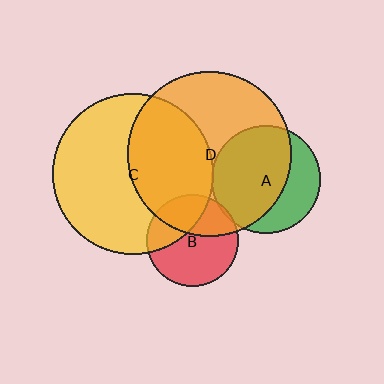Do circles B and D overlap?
Yes.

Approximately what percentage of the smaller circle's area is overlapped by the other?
Approximately 35%.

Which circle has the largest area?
Circle D (orange).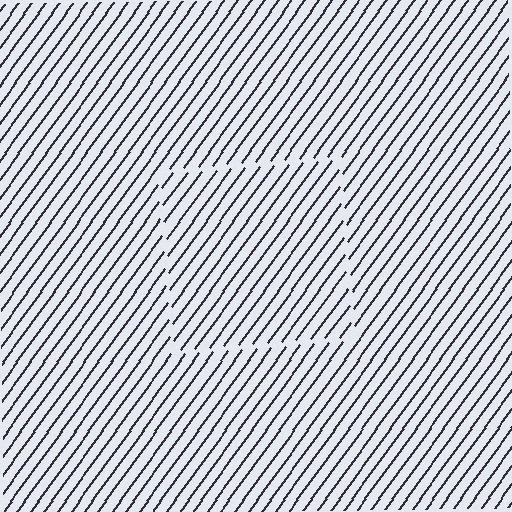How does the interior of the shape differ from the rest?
The interior of the shape contains the same grating, shifted by half a period — the contour is defined by the phase discontinuity where line-ends from the inner and outer gratings abut.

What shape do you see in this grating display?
An illusory square. The interior of the shape contains the same grating, shifted by half a period — the contour is defined by the phase discontinuity where line-ends from the inner and outer gratings abut.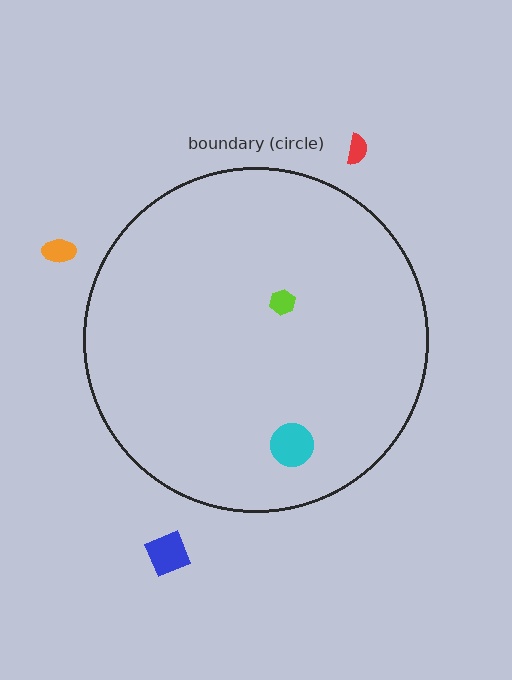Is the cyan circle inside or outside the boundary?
Inside.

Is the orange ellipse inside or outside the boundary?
Outside.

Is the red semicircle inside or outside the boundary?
Outside.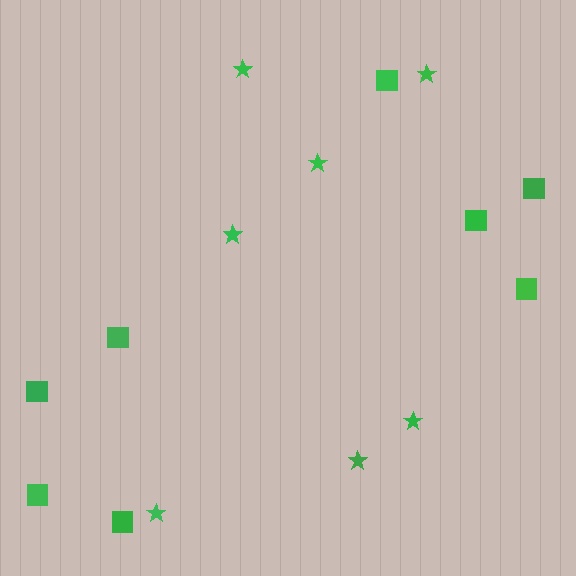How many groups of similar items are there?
There are 2 groups: one group of stars (7) and one group of squares (8).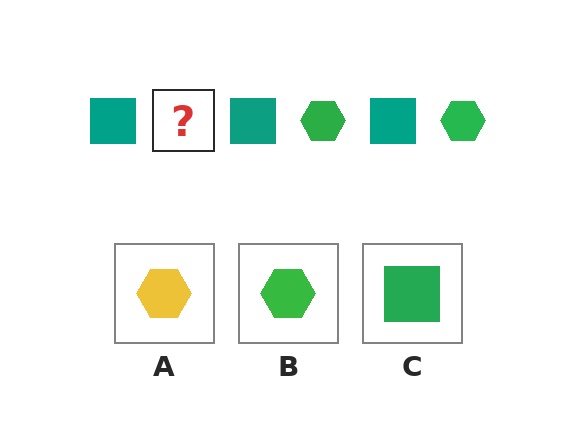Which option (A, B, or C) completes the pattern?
B.